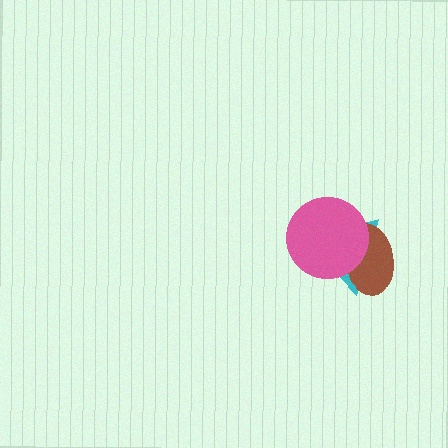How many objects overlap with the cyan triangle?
2 objects overlap with the cyan triangle.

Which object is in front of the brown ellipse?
The pink circle is in front of the brown ellipse.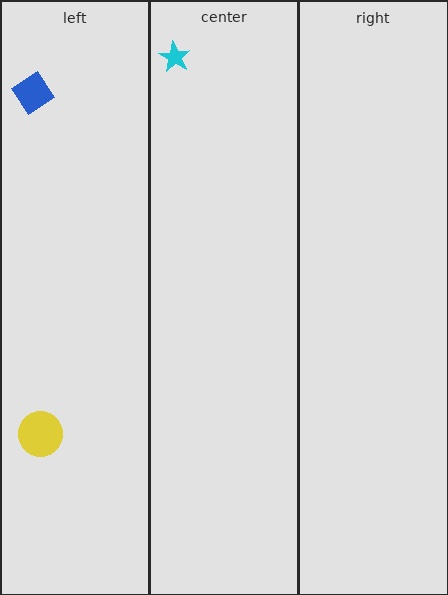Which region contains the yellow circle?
The left region.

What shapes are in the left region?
The yellow circle, the blue diamond.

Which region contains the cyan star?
The center region.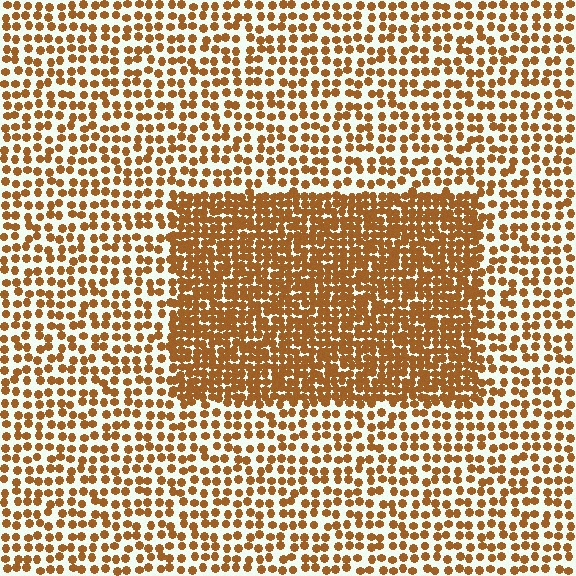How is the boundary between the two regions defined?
The boundary is defined by a change in element density (approximately 2.1x ratio). All elements are the same color, size, and shape.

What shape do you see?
I see a rectangle.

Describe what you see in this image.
The image contains small brown elements arranged at two different densities. A rectangle-shaped region is visible where the elements are more densely packed than the surrounding area.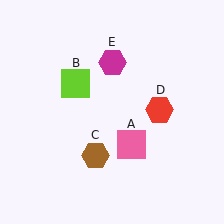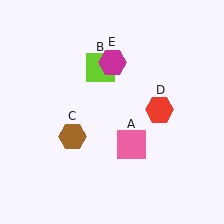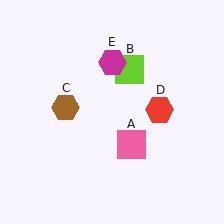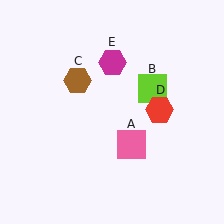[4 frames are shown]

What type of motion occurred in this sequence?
The lime square (object B), brown hexagon (object C) rotated clockwise around the center of the scene.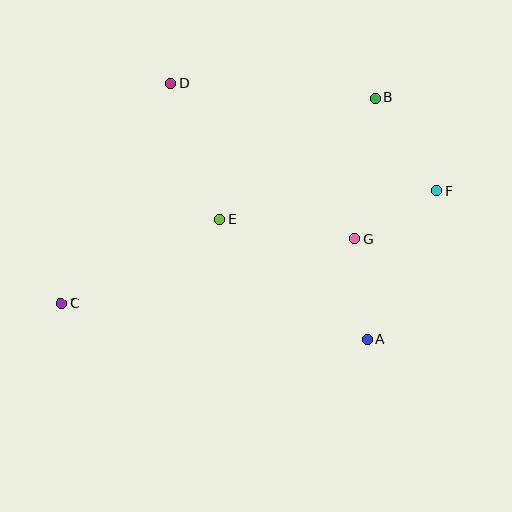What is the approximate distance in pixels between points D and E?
The distance between D and E is approximately 145 pixels.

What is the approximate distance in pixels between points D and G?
The distance between D and G is approximately 241 pixels.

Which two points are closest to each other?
Points F and G are closest to each other.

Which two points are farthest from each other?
Points C and F are farthest from each other.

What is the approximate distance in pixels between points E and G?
The distance between E and G is approximately 137 pixels.